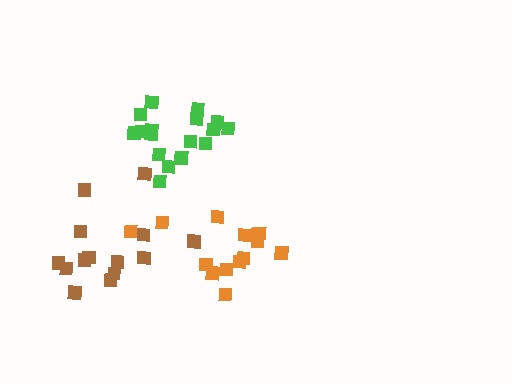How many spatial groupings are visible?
There are 3 spatial groupings.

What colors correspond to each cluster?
The clusters are colored: brown, green, orange.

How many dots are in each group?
Group 1: 14 dots, Group 2: 17 dots, Group 3: 14 dots (45 total).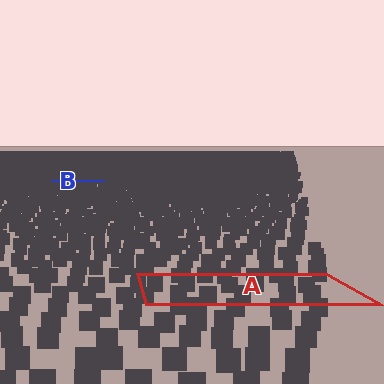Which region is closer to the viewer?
Region A is closer. The texture elements there are larger and more spread out.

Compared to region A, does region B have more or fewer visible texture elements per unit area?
Region B has more texture elements per unit area — they are packed more densely because it is farther away.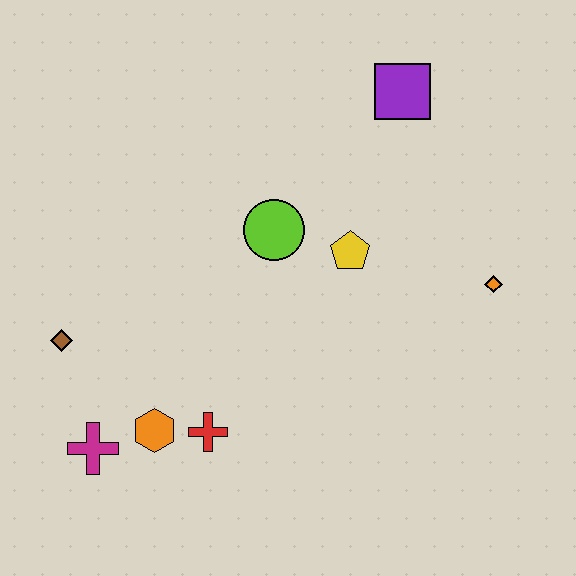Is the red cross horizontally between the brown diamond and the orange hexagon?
No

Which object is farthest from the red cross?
The purple square is farthest from the red cross.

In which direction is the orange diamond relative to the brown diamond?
The orange diamond is to the right of the brown diamond.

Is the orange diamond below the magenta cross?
No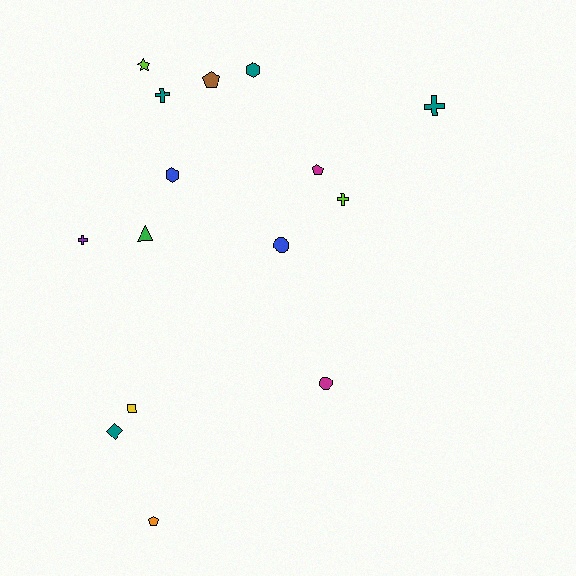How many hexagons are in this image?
There are 2 hexagons.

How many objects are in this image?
There are 15 objects.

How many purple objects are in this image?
There is 1 purple object.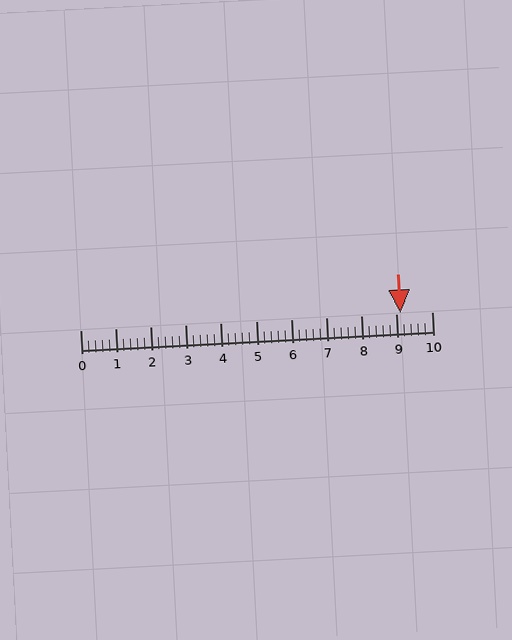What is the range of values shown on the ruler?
The ruler shows values from 0 to 10.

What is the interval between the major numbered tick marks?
The major tick marks are spaced 1 units apart.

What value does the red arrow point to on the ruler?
The red arrow points to approximately 9.1.